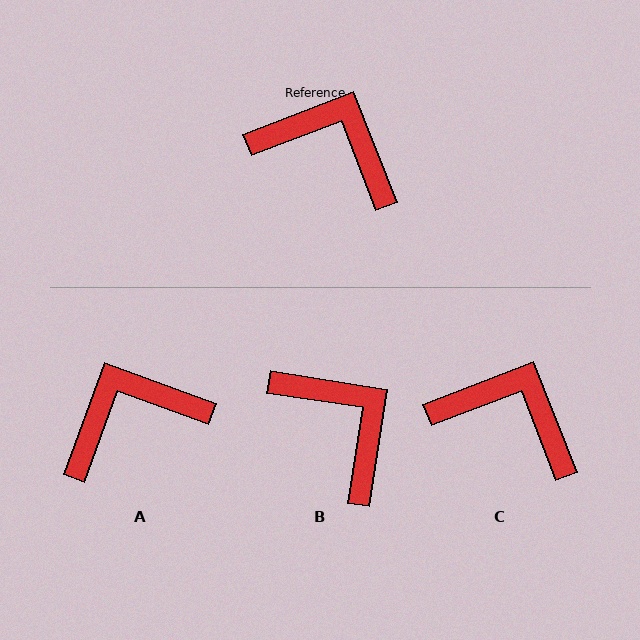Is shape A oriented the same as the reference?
No, it is off by about 49 degrees.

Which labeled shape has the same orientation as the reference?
C.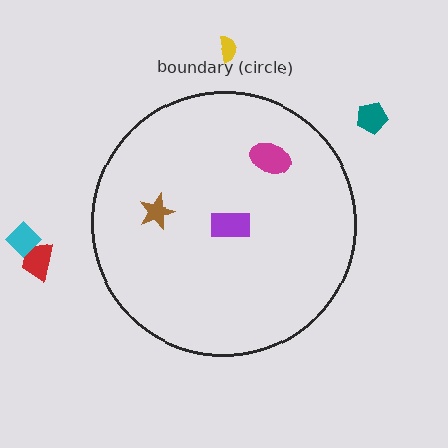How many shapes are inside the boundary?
3 inside, 4 outside.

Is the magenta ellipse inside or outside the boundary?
Inside.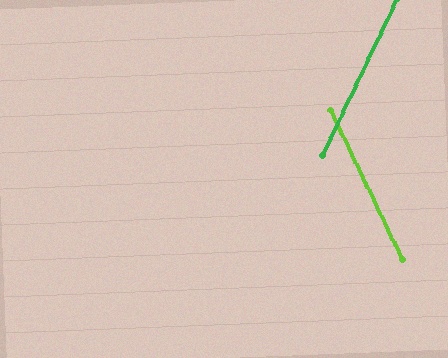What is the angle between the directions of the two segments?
Approximately 51 degrees.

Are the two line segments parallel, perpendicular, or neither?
Neither parallel nor perpendicular — they differ by about 51°.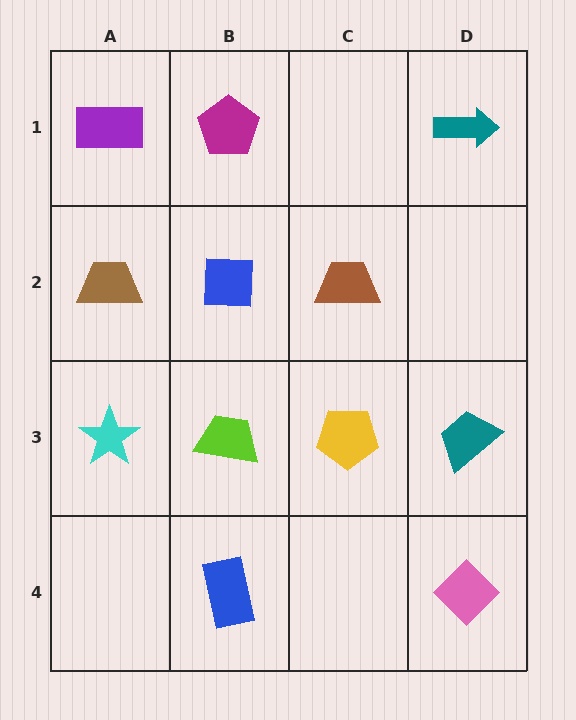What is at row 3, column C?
A yellow pentagon.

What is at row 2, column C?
A brown trapezoid.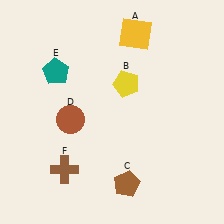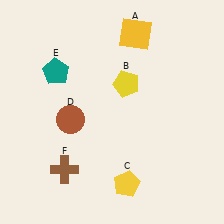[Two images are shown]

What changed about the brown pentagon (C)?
In Image 1, C is brown. In Image 2, it changed to yellow.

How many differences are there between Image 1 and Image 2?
There is 1 difference between the two images.